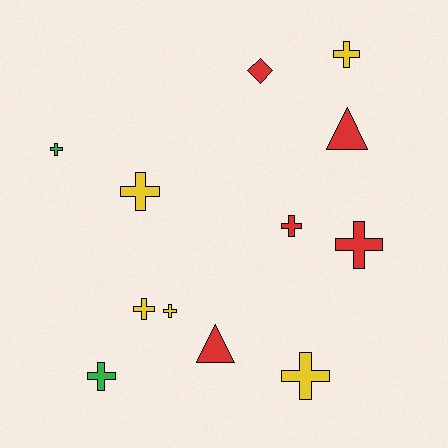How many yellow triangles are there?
There are no yellow triangles.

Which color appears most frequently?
Red, with 5 objects.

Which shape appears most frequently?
Cross, with 9 objects.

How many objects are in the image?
There are 12 objects.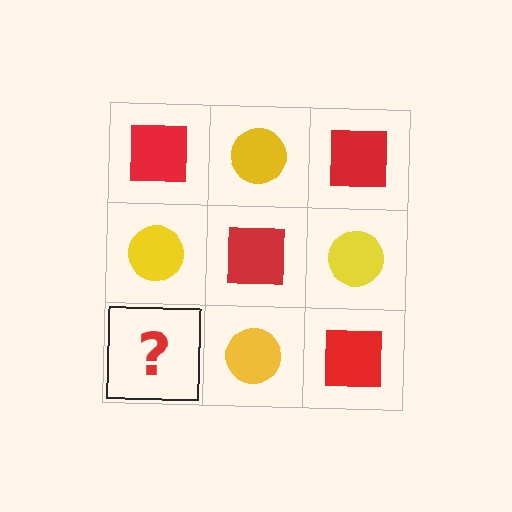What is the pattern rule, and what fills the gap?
The rule is that it alternates red square and yellow circle in a checkerboard pattern. The gap should be filled with a red square.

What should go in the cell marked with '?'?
The missing cell should contain a red square.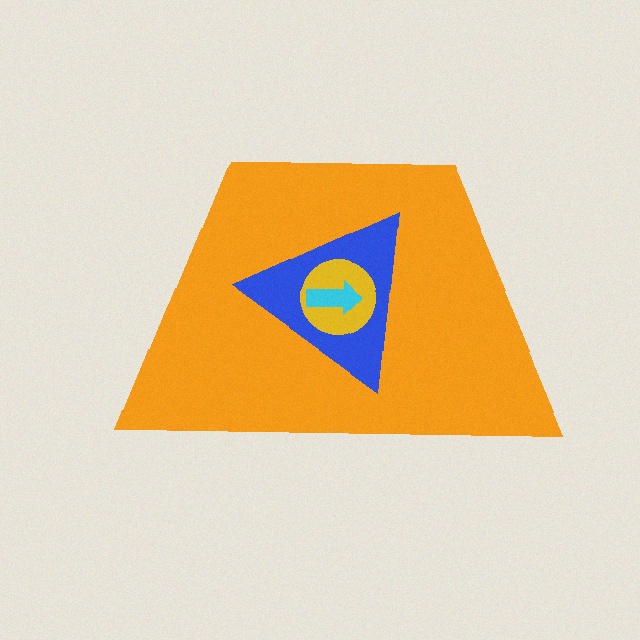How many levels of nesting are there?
4.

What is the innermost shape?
The cyan arrow.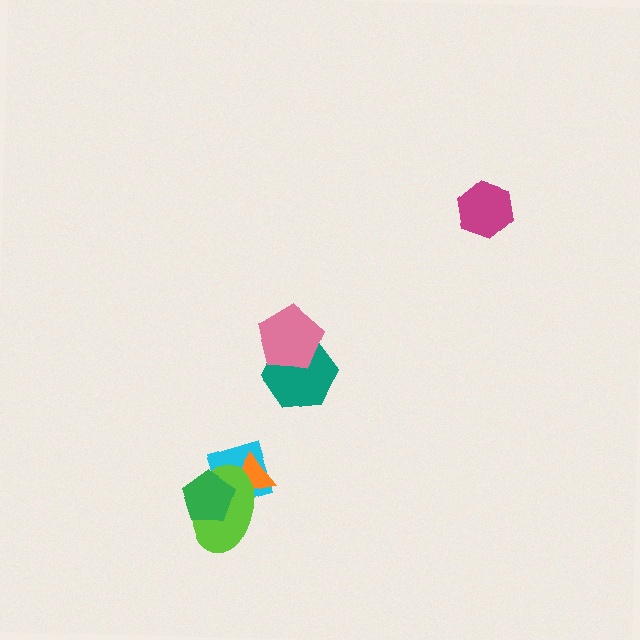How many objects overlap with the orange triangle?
2 objects overlap with the orange triangle.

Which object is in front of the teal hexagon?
The pink pentagon is in front of the teal hexagon.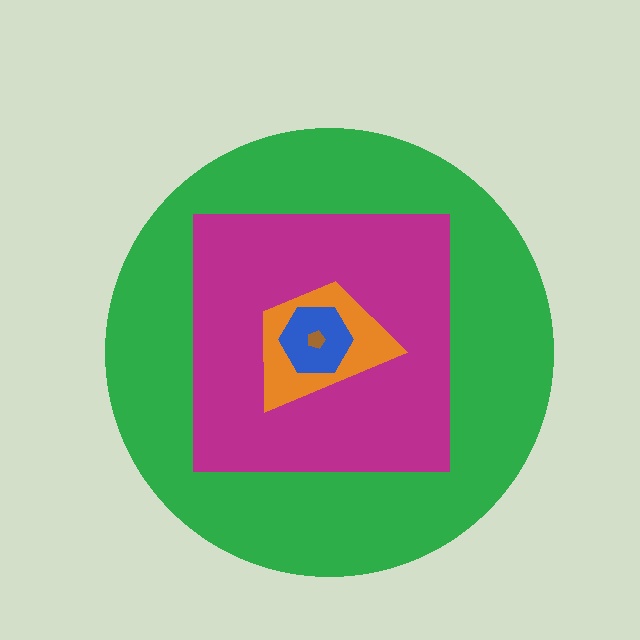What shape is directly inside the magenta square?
The orange trapezoid.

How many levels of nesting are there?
5.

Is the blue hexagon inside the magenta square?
Yes.